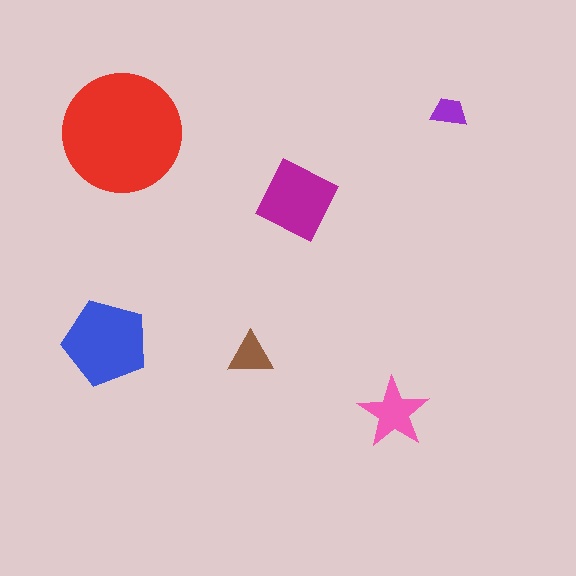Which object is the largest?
The red circle.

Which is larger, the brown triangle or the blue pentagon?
The blue pentagon.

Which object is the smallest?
The purple trapezoid.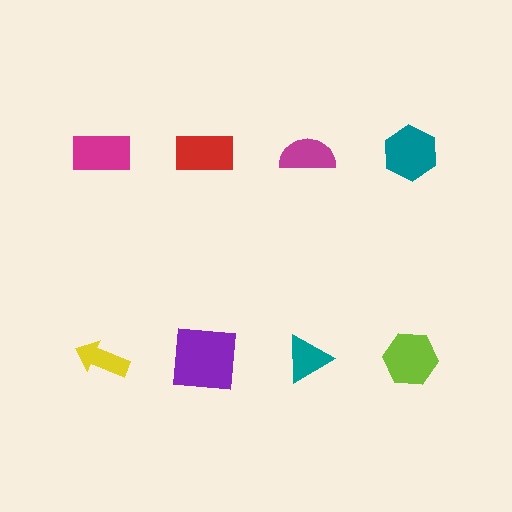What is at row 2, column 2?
A purple square.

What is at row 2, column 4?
A lime hexagon.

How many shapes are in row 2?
4 shapes.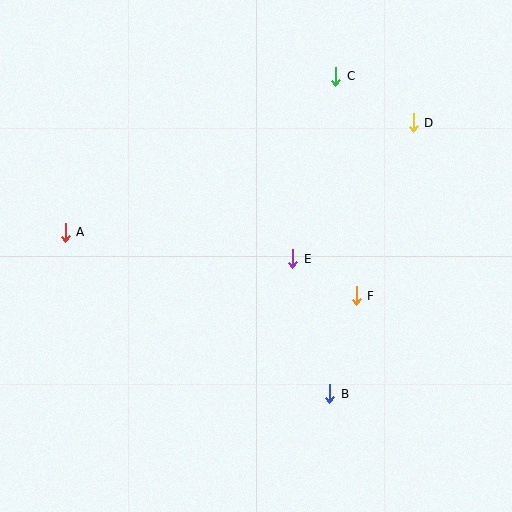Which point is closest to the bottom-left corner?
Point A is closest to the bottom-left corner.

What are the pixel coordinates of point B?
Point B is at (330, 394).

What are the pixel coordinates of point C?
Point C is at (336, 76).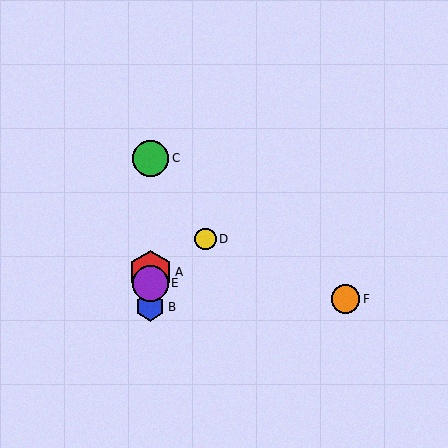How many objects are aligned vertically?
4 objects (A, B, C, E) are aligned vertically.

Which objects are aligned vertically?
Objects A, B, C, E are aligned vertically.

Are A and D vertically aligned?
No, A is at x≈150 and D is at x≈206.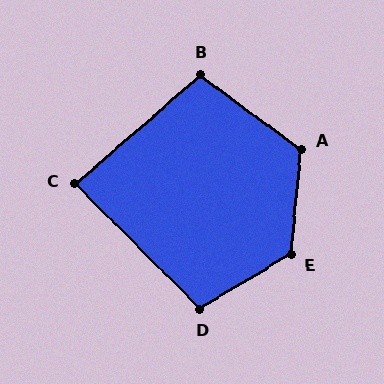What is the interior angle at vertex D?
Approximately 104 degrees (obtuse).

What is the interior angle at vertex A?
Approximately 121 degrees (obtuse).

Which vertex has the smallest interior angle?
C, at approximately 86 degrees.